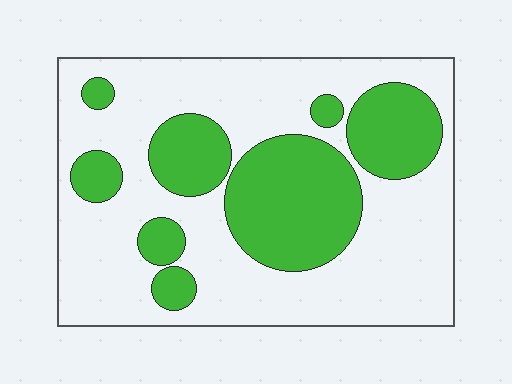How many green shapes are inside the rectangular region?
8.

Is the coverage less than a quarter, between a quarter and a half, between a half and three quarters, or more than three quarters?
Between a quarter and a half.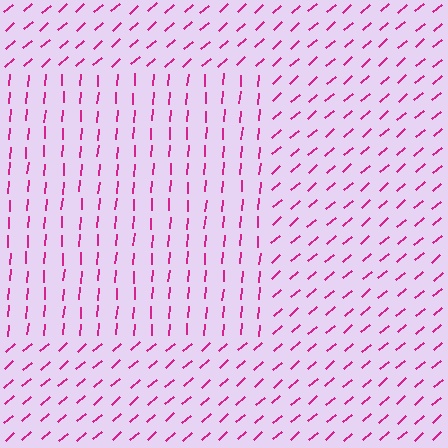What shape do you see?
I see a rectangle.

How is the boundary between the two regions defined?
The boundary is defined purely by a change in line orientation (approximately 45 degrees difference). All lines are the same color and thickness.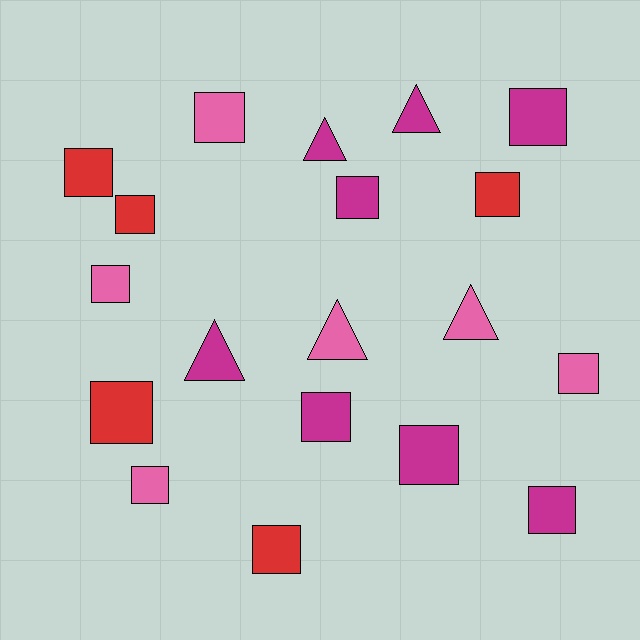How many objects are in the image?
There are 19 objects.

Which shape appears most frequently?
Square, with 14 objects.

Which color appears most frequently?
Magenta, with 8 objects.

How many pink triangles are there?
There are 2 pink triangles.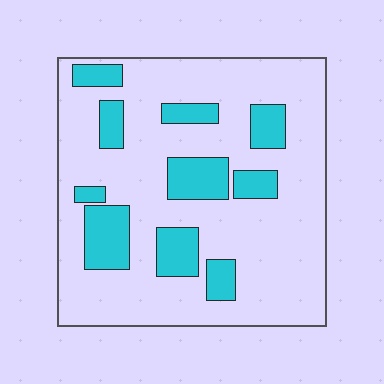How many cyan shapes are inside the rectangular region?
10.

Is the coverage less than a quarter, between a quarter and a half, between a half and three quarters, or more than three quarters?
Less than a quarter.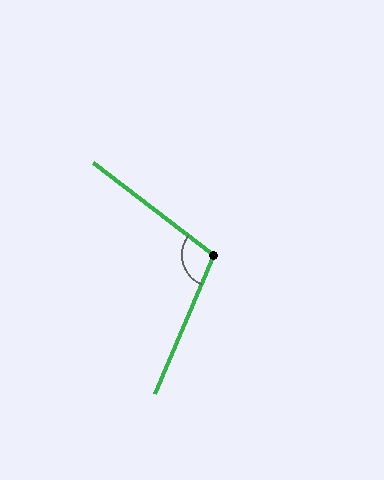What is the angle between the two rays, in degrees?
Approximately 104 degrees.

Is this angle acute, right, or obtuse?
It is obtuse.